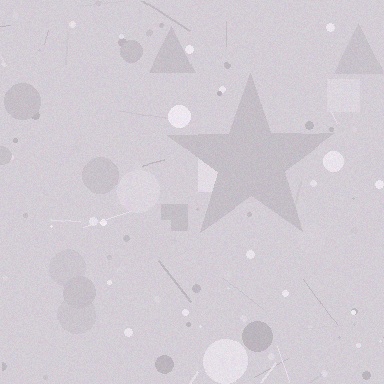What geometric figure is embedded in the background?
A star is embedded in the background.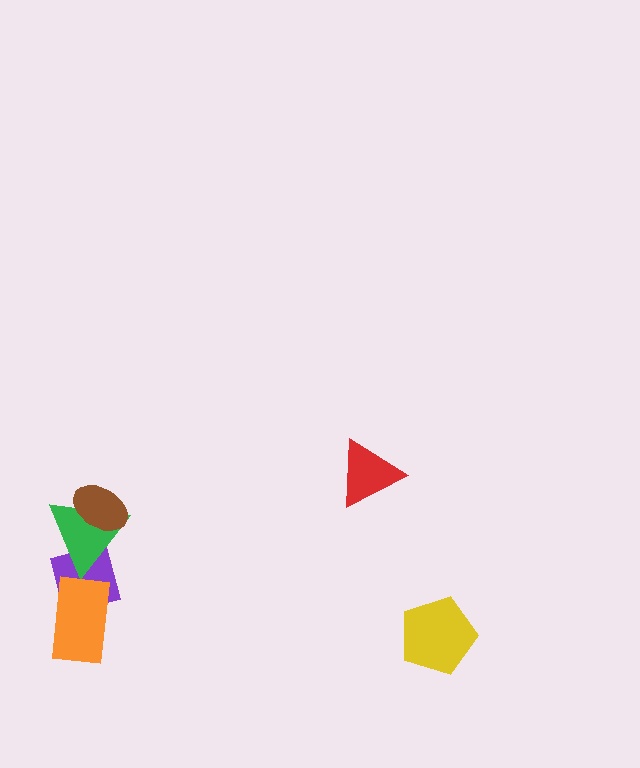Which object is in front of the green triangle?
The brown ellipse is in front of the green triangle.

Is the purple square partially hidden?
Yes, it is partially covered by another shape.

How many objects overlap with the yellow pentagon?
0 objects overlap with the yellow pentagon.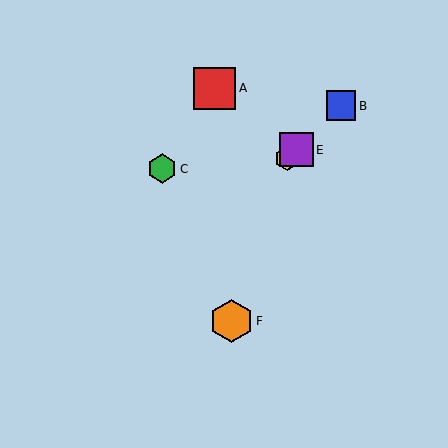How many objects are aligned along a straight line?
3 objects (B, D, E) are aligned along a straight line.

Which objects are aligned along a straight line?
Objects B, D, E are aligned along a straight line.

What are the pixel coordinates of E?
Object E is at (296, 150).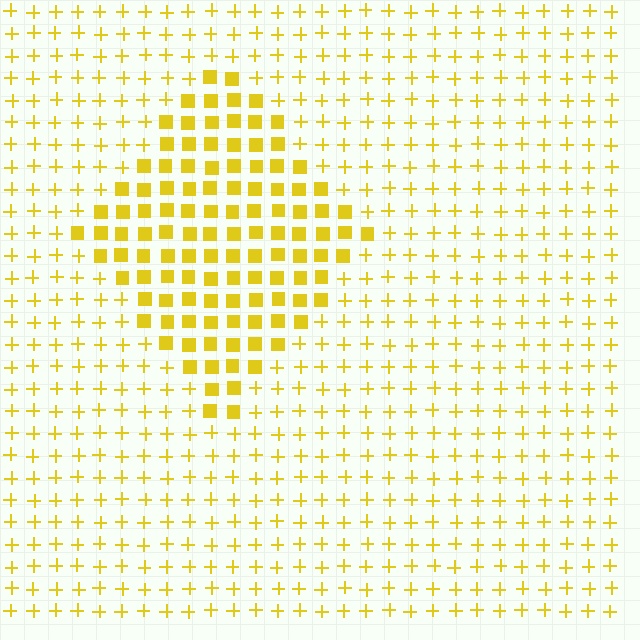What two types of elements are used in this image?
The image uses squares inside the diamond region and plus signs outside it.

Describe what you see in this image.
The image is filled with small yellow elements arranged in a uniform grid. A diamond-shaped region contains squares, while the surrounding area contains plus signs. The boundary is defined purely by the change in element shape.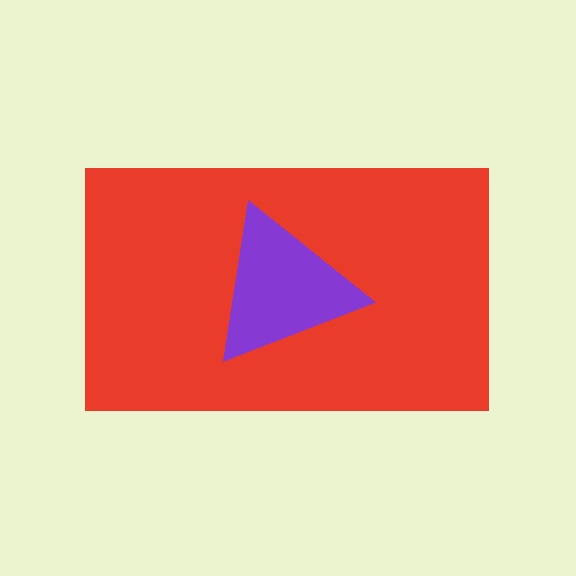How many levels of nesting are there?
2.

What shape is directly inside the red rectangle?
The purple triangle.